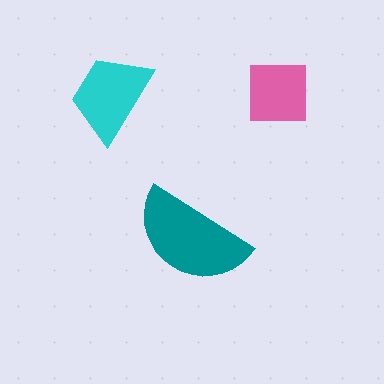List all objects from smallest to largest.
The pink square, the cyan trapezoid, the teal semicircle.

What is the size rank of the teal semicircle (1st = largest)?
1st.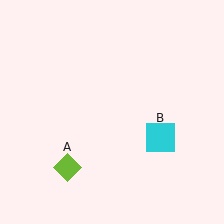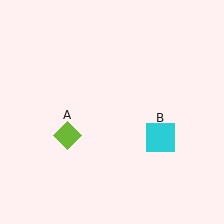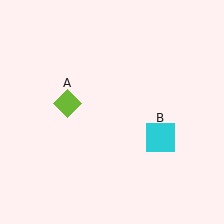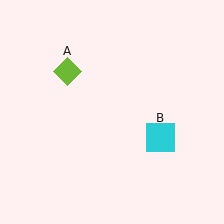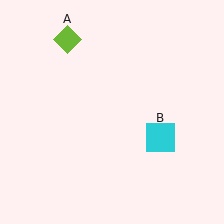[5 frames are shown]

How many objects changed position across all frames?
1 object changed position: lime diamond (object A).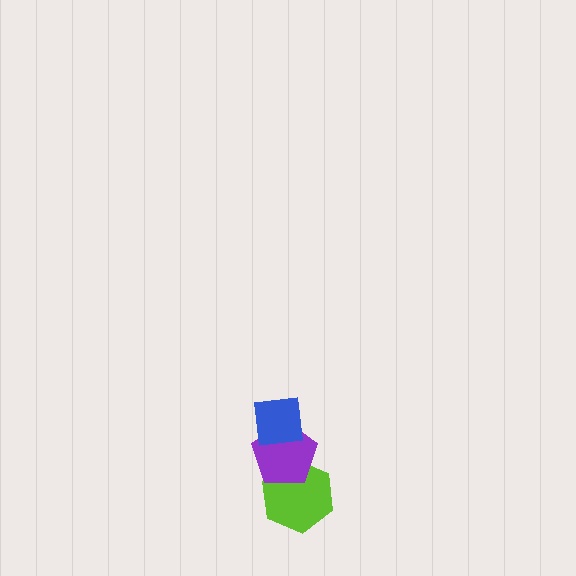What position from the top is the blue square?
The blue square is 1st from the top.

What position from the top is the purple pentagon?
The purple pentagon is 2nd from the top.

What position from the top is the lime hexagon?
The lime hexagon is 3rd from the top.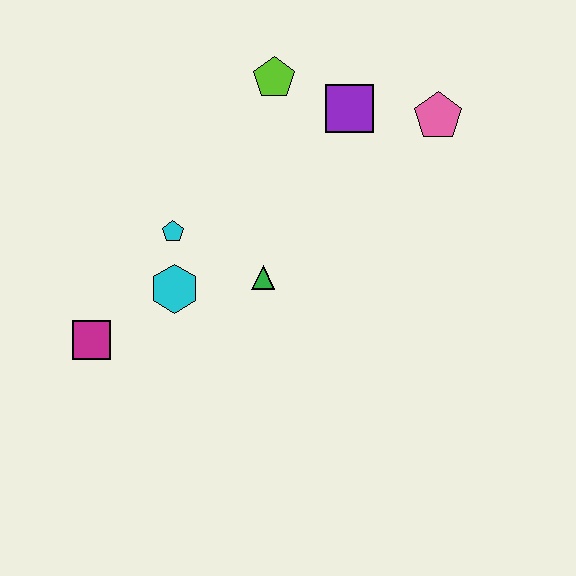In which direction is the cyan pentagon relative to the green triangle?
The cyan pentagon is to the left of the green triangle.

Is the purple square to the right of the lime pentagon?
Yes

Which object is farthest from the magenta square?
The pink pentagon is farthest from the magenta square.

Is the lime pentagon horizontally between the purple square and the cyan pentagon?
Yes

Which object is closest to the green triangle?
The cyan hexagon is closest to the green triangle.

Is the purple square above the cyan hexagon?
Yes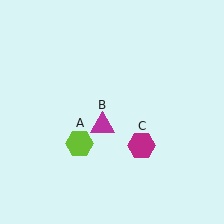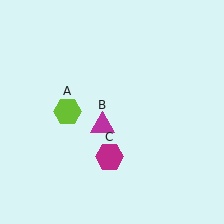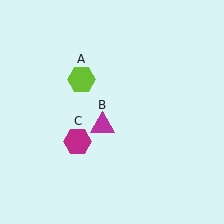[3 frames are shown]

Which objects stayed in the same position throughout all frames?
Magenta triangle (object B) remained stationary.